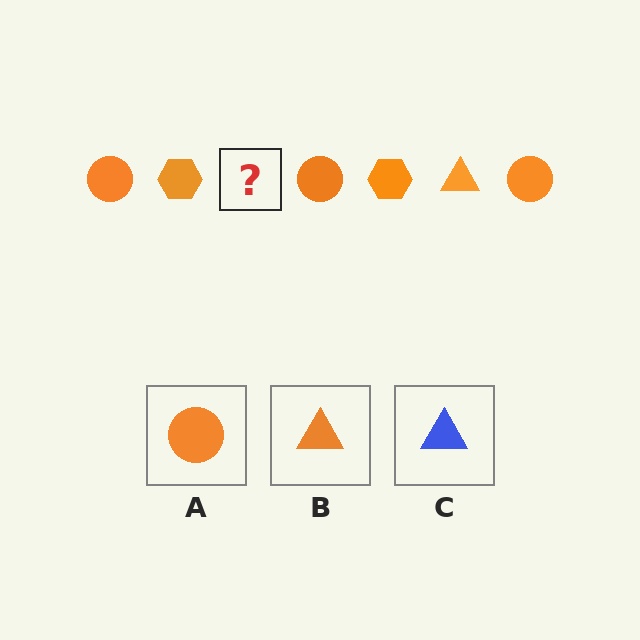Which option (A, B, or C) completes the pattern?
B.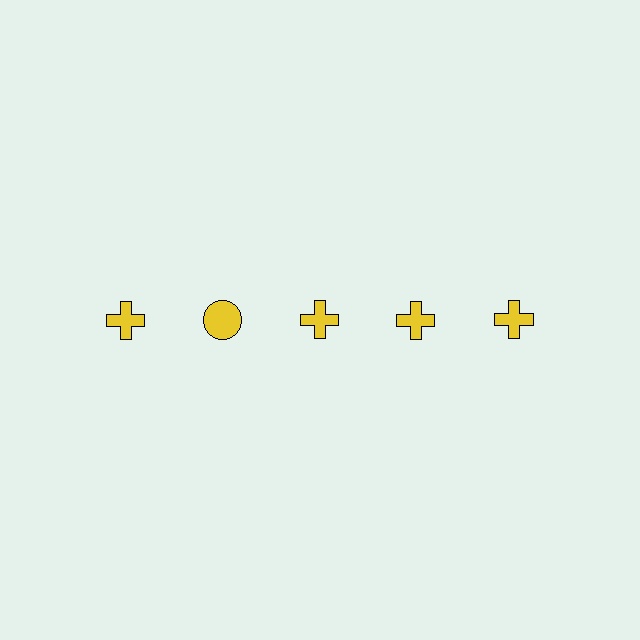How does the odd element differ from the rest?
It has a different shape: circle instead of cross.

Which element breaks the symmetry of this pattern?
The yellow circle in the top row, second from left column breaks the symmetry. All other shapes are yellow crosses.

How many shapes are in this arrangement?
There are 5 shapes arranged in a grid pattern.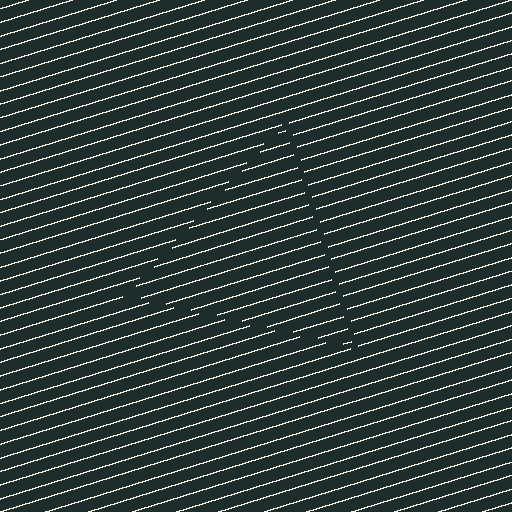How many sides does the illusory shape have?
3 sides — the line-ends trace a triangle.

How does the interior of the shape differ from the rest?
The interior of the shape contains the same grating, shifted by half a period — the contour is defined by the phase discontinuity where line-ends from the inner and outer gratings abut.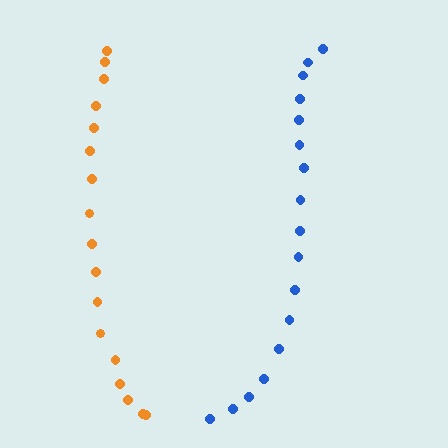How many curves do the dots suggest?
There are 2 distinct paths.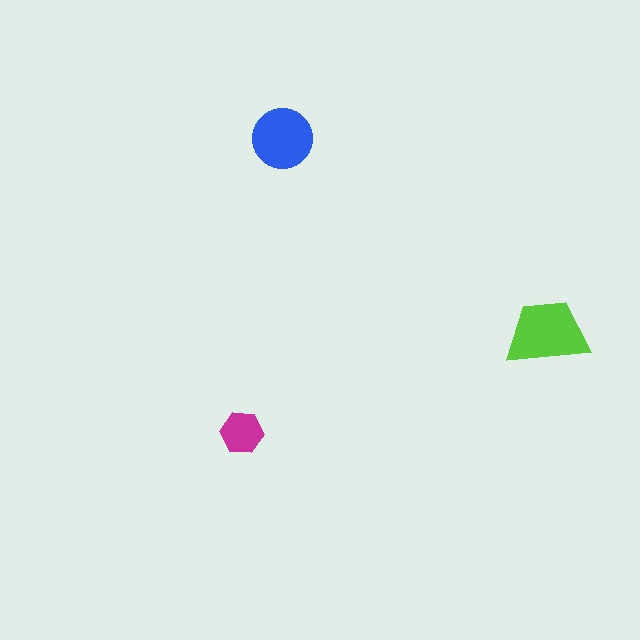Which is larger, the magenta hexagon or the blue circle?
The blue circle.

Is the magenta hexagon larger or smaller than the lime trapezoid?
Smaller.